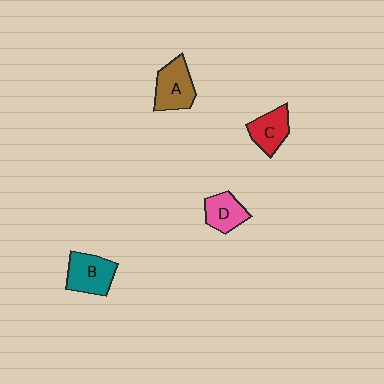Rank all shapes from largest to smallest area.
From largest to smallest: B (teal), A (brown), C (red), D (pink).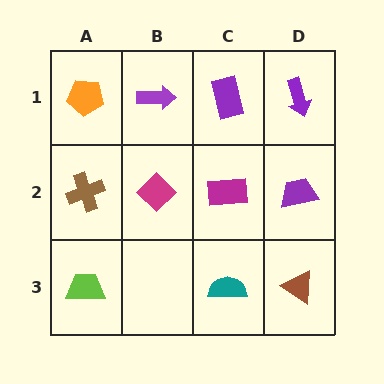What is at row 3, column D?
A brown triangle.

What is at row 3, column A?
A lime trapezoid.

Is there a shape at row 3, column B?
No, that cell is empty.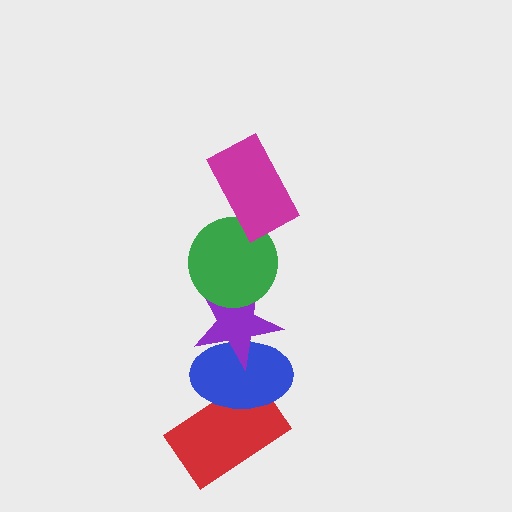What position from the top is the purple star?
The purple star is 3rd from the top.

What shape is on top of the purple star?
The green circle is on top of the purple star.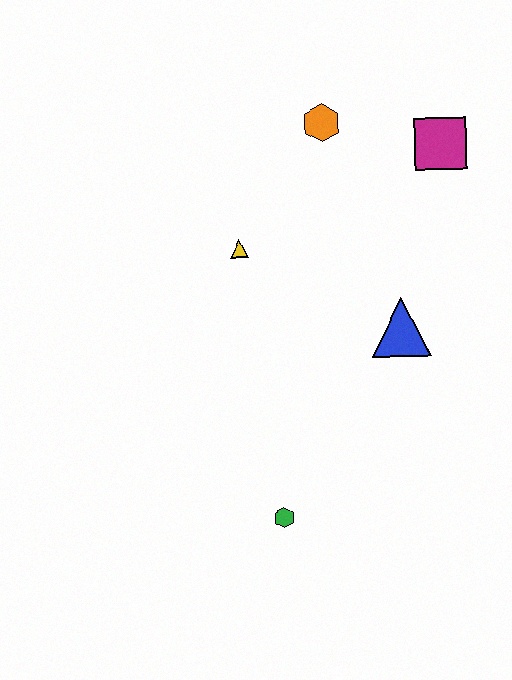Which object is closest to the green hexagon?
The blue triangle is closest to the green hexagon.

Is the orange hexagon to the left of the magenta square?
Yes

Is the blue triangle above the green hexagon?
Yes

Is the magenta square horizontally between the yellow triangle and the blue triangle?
No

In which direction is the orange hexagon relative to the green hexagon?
The orange hexagon is above the green hexagon.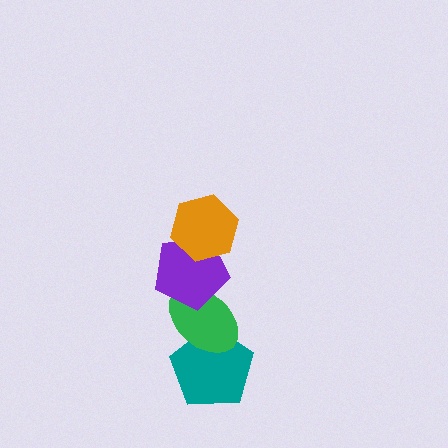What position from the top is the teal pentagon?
The teal pentagon is 4th from the top.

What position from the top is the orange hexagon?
The orange hexagon is 1st from the top.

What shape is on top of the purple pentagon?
The orange hexagon is on top of the purple pentagon.